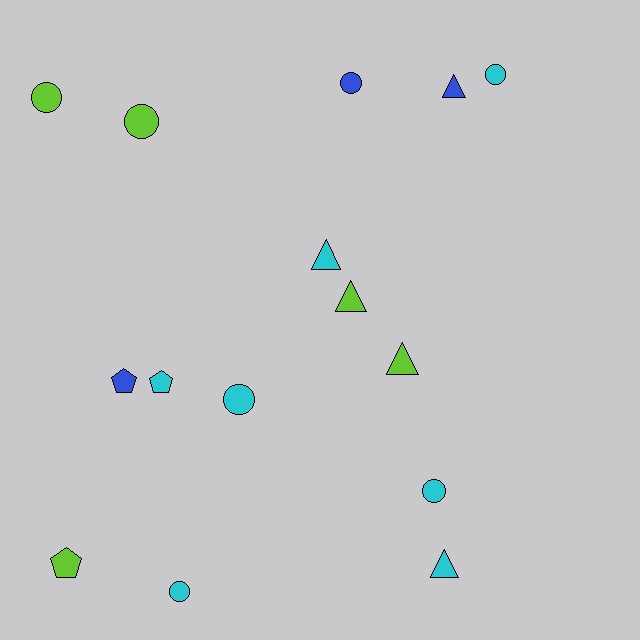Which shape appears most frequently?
Circle, with 7 objects.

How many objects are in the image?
There are 15 objects.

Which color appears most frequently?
Cyan, with 7 objects.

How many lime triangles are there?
There are 2 lime triangles.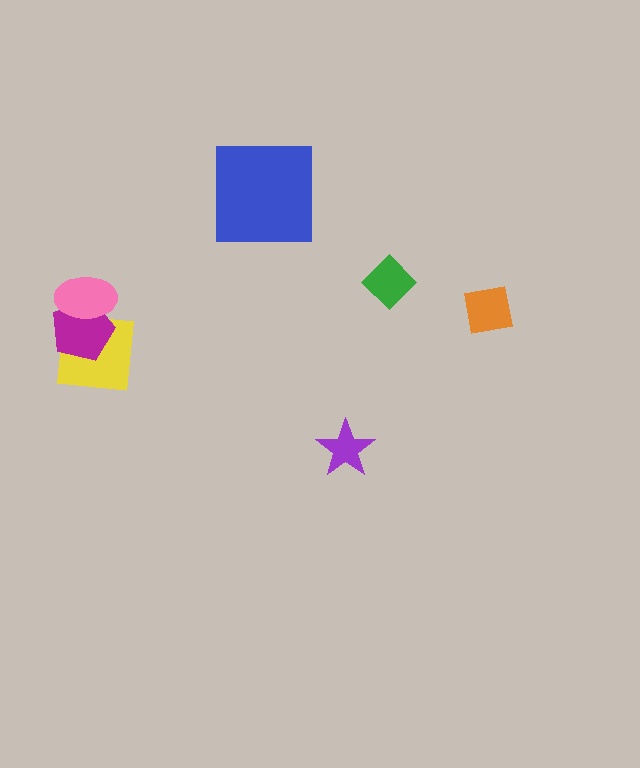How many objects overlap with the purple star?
0 objects overlap with the purple star.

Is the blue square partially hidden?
No, no other shape covers it.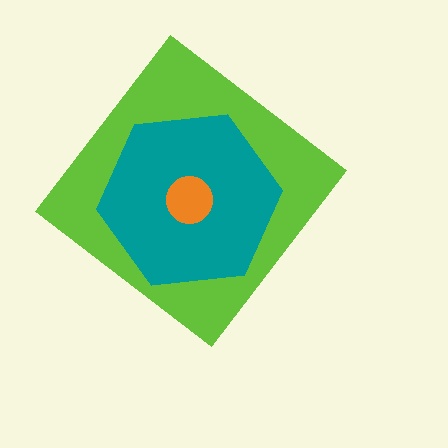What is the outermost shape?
The lime diamond.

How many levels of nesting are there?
3.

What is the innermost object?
The orange circle.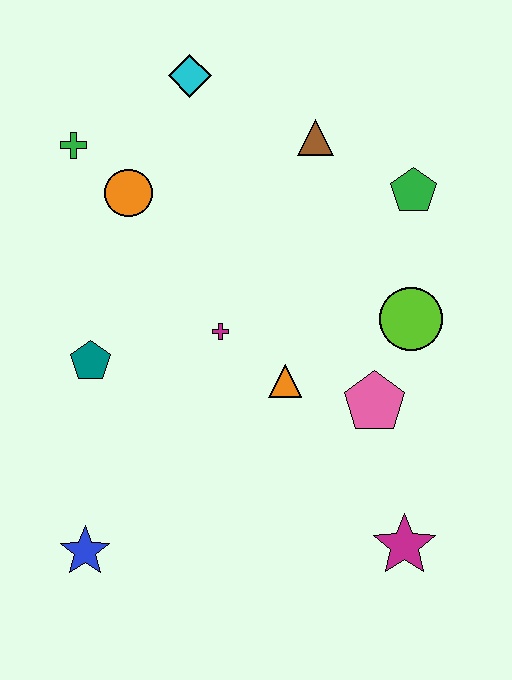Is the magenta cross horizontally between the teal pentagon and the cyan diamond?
No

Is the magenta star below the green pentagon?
Yes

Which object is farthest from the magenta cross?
The magenta star is farthest from the magenta cross.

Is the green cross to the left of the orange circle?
Yes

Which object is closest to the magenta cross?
The orange triangle is closest to the magenta cross.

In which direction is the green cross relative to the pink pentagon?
The green cross is to the left of the pink pentagon.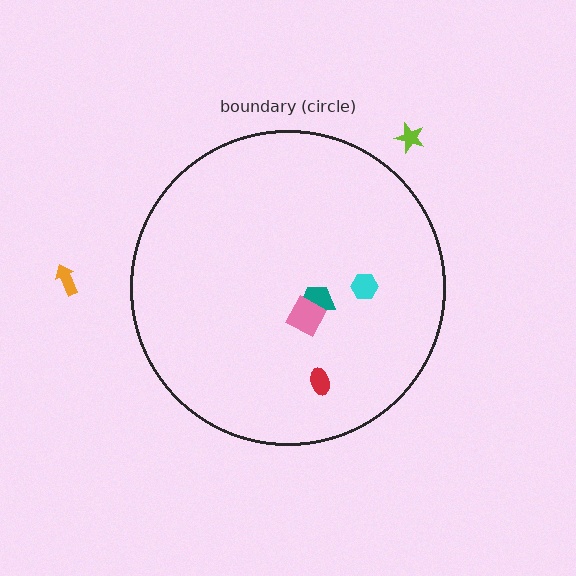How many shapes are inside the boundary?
4 inside, 2 outside.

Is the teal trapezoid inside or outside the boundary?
Inside.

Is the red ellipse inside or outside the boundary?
Inside.